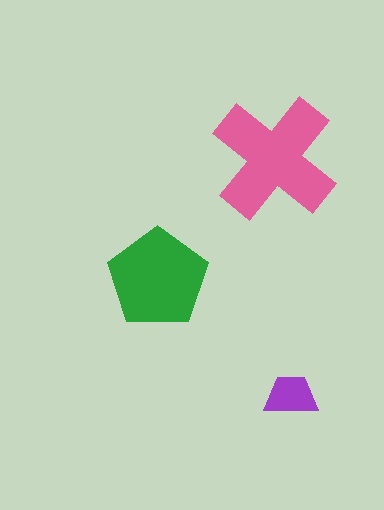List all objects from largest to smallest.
The pink cross, the green pentagon, the purple trapezoid.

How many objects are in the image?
There are 3 objects in the image.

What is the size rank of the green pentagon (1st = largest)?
2nd.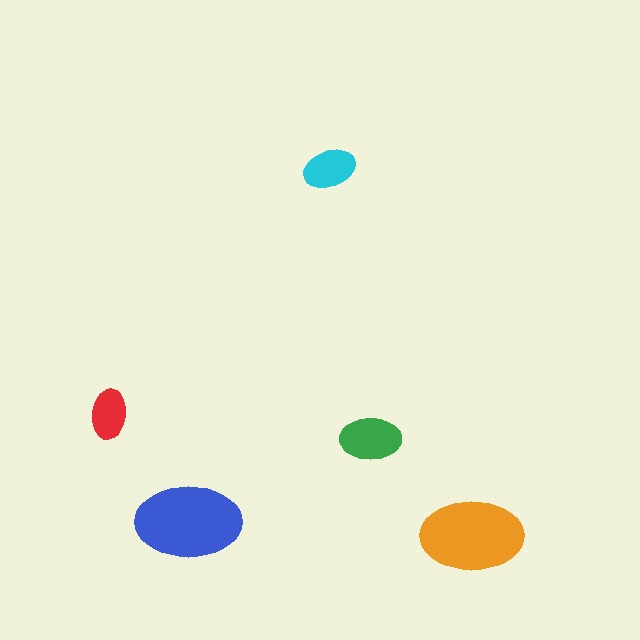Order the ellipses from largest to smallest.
the blue one, the orange one, the green one, the cyan one, the red one.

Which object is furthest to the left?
The red ellipse is leftmost.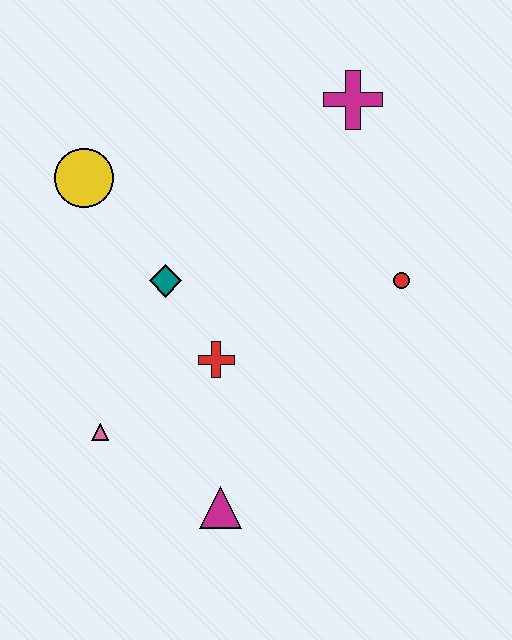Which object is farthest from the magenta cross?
The magenta triangle is farthest from the magenta cross.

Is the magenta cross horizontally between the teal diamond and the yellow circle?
No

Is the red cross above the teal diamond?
No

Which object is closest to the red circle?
The magenta cross is closest to the red circle.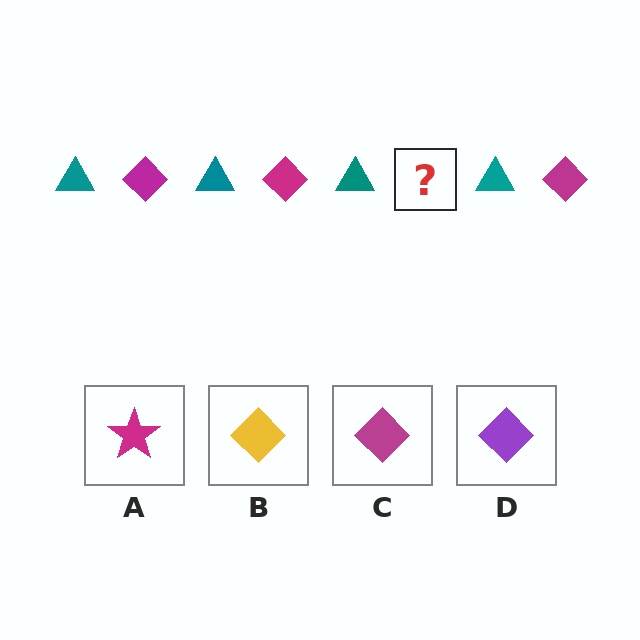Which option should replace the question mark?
Option C.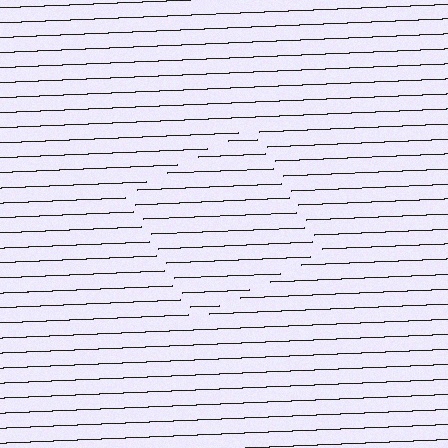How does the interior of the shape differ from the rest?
The interior of the shape contains the same grating, shifted by half a period — the contour is defined by the phase discontinuity where line-ends from the inner and outer gratings abut.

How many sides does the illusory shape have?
4 sides — the line-ends trace a square.